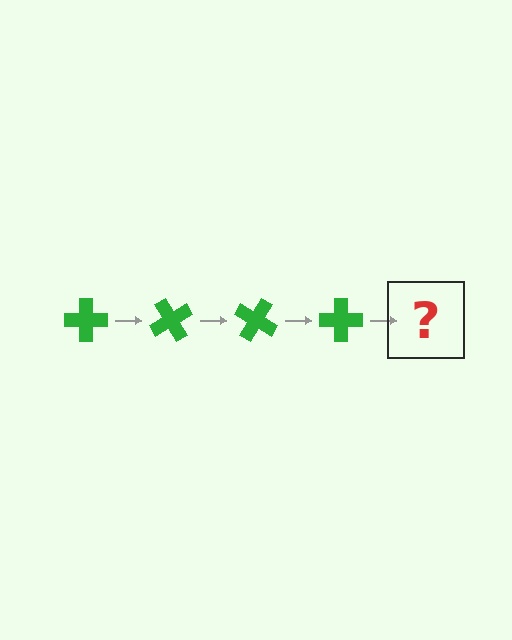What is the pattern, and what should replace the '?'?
The pattern is that the cross rotates 60 degrees each step. The '?' should be a green cross rotated 240 degrees.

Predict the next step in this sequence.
The next step is a green cross rotated 240 degrees.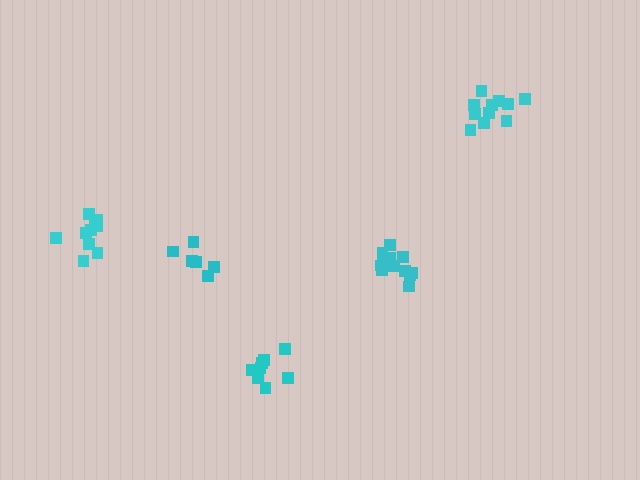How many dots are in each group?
Group 1: 10 dots, Group 2: 12 dots, Group 3: 12 dots, Group 4: 6 dots, Group 5: 8 dots (48 total).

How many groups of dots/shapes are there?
There are 5 groups.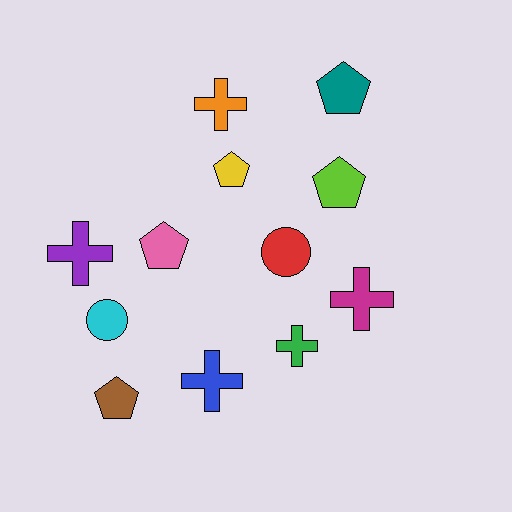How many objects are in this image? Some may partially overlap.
There are 12 objects.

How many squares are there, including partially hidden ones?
There are no squares.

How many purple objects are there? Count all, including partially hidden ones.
There is 1 purple object.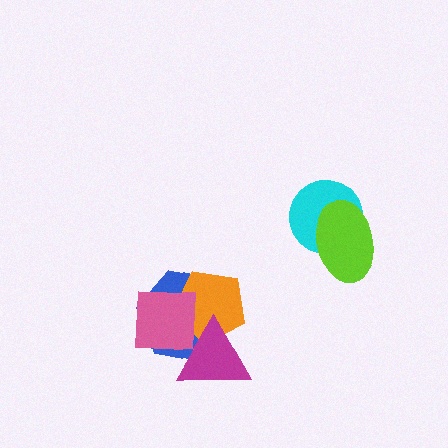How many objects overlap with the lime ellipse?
1 object overlaps with the lime ellipse.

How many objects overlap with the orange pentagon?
3 objects overlap with the orange pentagon.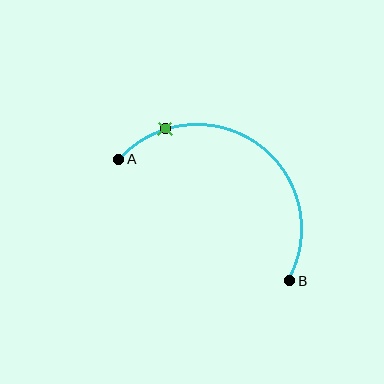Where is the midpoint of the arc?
The arc midpoint is the point on the curve farthest from the straight line joining A and B. It sits above and to the right of that line.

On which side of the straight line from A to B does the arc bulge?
The arc bulges above and to the right of the straight line connecting A and B.